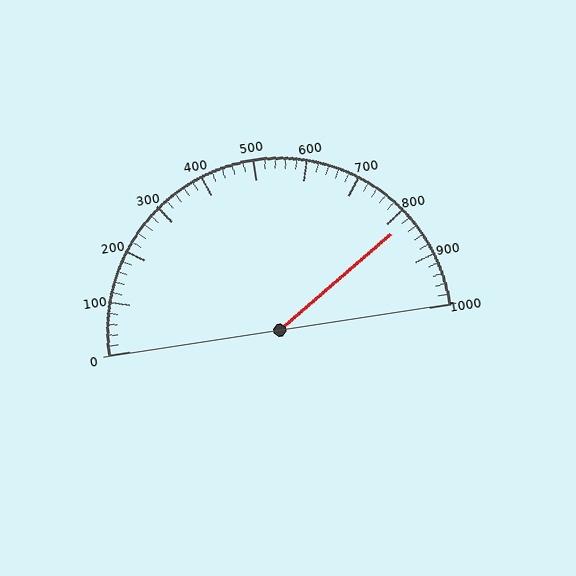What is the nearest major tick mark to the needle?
The nearest major tick mark is 800.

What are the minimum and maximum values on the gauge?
The gauge ranges from 0 to 1000.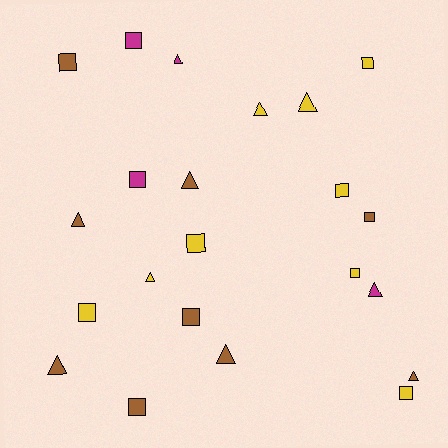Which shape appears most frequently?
Square, with 12 objects.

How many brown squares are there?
There are 4 brown squares.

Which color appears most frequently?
Brown, with 9 objects.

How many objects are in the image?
There are 22 objects.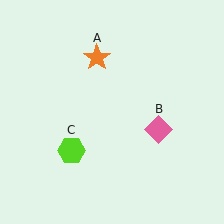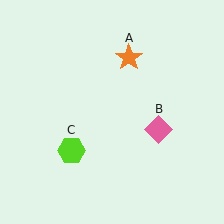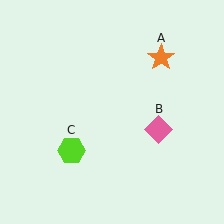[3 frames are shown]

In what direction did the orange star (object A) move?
The orange star (object A) moved right.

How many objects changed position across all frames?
1 object changed position: orange star (object A).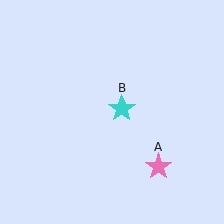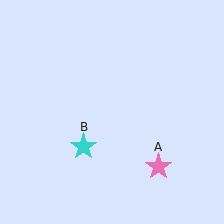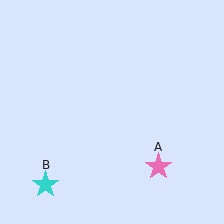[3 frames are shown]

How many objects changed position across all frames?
1 object changed position: cyan star (object B).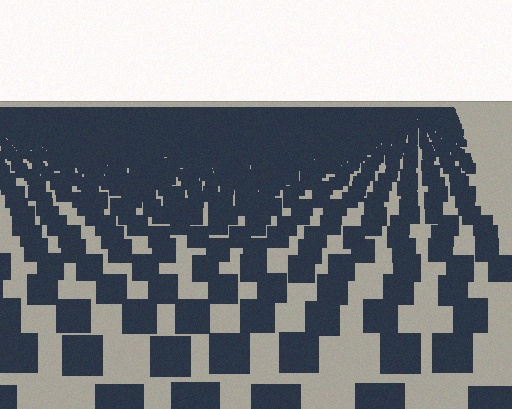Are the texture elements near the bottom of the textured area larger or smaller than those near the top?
Larger. Near the bottom, elements are closer to the viewer and appear at a bigger on-screen size.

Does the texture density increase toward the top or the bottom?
Density increases toward the top.